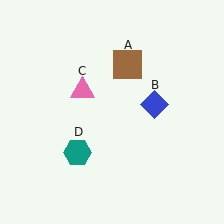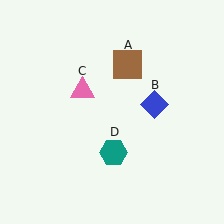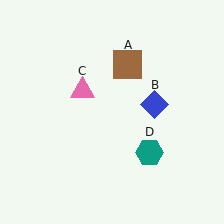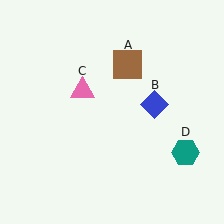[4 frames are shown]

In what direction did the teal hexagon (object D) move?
The teal hexagon (object D) moved right.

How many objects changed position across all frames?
1 object changed position: teal hexagon (object D).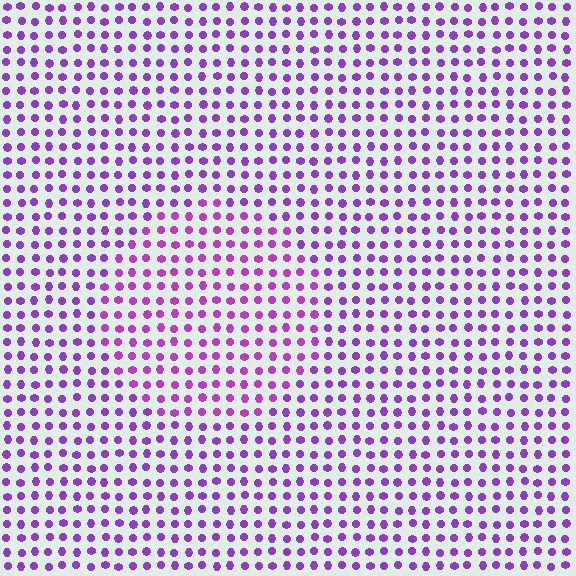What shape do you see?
I see a circle.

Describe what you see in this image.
The image is filled with small purple elements in a uniform arrangement. A circle-shaped region is visible where the elements are tinted to a slightly different hue, forming a subtle color boundary.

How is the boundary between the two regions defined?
The boundary is defined purely by a slight shift in hue (about 21 degrees). Spacing, size, and orientation are identical on both sides.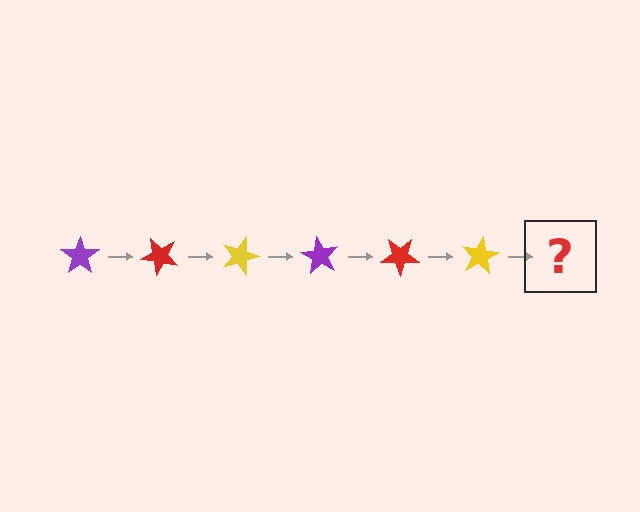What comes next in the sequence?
The next element should be a purple star, rotated 270 degrees from the start.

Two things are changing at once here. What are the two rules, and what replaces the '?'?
The two rules are that it rotates 45 degrees each step and the color cycles through purple, red, and yellow. The '?' should be a purple star, rotated 270 degrees from the start.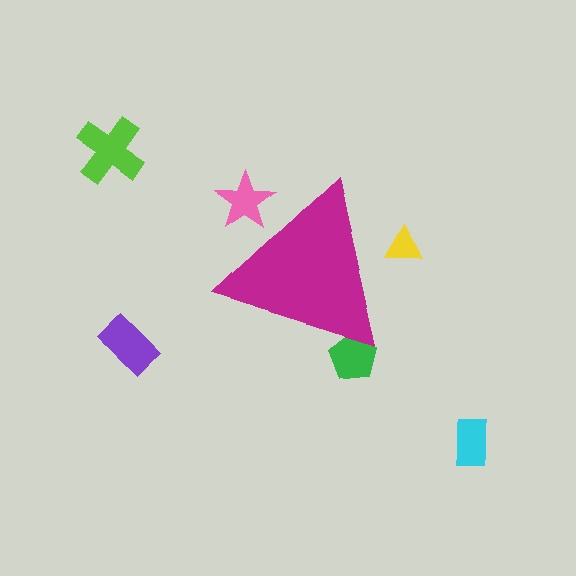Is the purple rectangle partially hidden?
No, the purple rectangle is fully visible.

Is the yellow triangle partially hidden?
Yes, the yellow triangle is partially hidden behind the magenta triangle.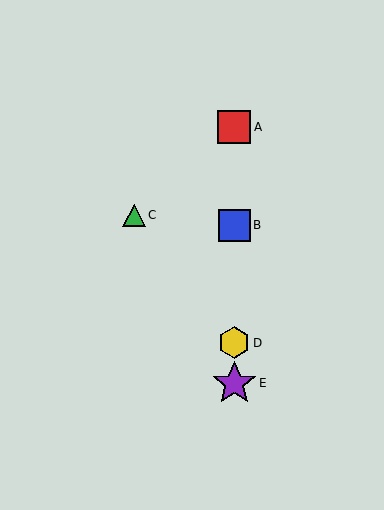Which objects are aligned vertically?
Objects A, B, D, E are aligned vertically.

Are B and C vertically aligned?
No, B is at x≈234 and C is at x≈134.